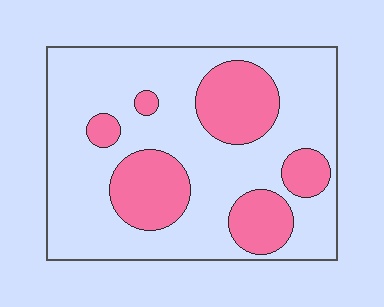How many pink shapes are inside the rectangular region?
6.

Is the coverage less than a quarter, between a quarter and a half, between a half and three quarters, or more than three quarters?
Between a quarter and a half.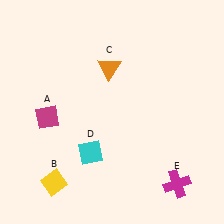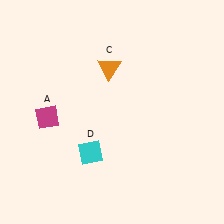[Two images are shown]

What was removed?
The yellow diamond (B), the magenta cross (E) were removed in Image 2.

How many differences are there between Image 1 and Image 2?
There are 2 differences between the two images.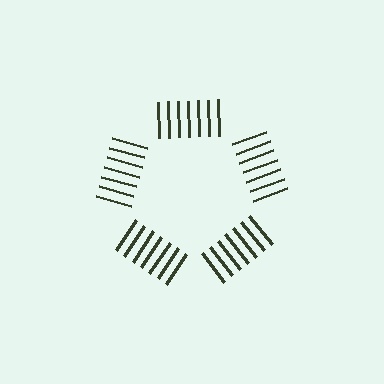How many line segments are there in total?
35 — 7 along each of the 5 edges.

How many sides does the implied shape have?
5 sides — the line-ends trace a pentagon.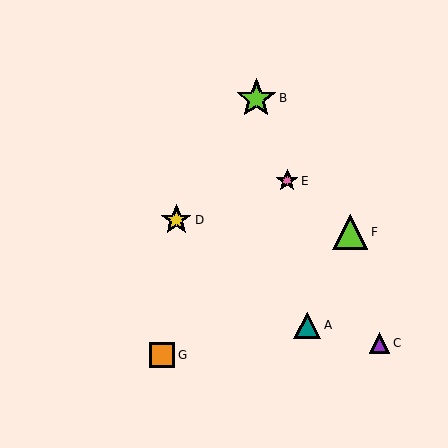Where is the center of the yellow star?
The center of the yellow star is at (176, 220).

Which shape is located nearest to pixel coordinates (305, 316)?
The teal triangle (labeled A) at (307, 325) is nearest to that location.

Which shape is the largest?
The lime star (labeled B) is the largest.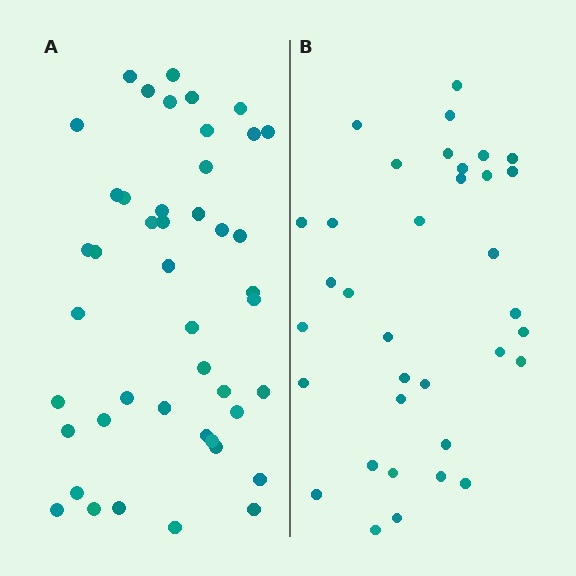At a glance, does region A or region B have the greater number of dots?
Region A (the left region) has more dots.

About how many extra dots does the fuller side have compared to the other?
Region A has roughly 10 or so more dots than region B.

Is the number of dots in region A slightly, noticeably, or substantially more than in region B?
Region A has noticeably more, but not dramatically so. The ratio is roughly 1.3 to 1.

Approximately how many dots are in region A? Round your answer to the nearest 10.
About 40 dots. (The exact count is 45, which rounds to 40.)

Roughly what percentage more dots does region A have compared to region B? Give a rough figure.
About 30% more.